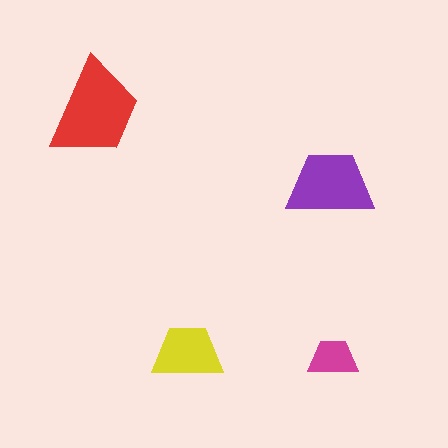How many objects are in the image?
There are 4 objects in the image.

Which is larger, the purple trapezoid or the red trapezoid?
The red one.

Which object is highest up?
The red trapezoid is topmost.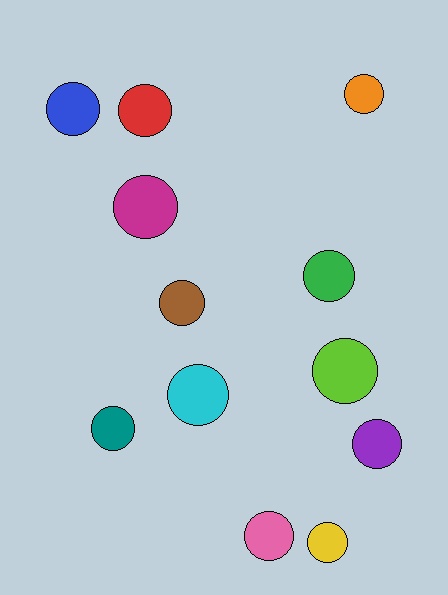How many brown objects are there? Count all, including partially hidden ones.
There is 1 brown object.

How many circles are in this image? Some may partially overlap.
There are 12 circles.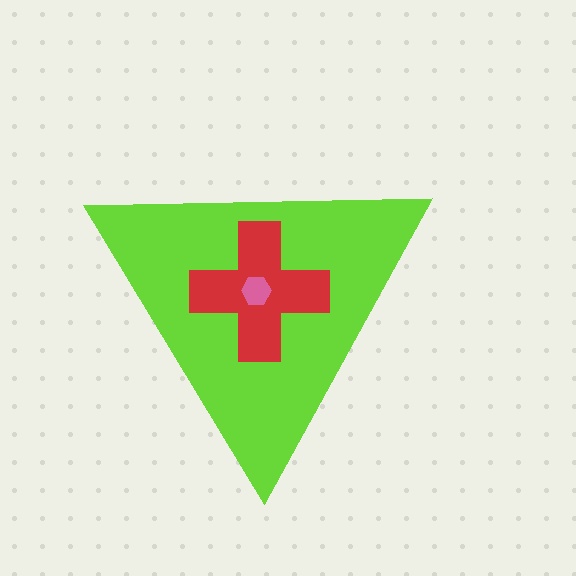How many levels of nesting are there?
3.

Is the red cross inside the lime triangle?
Yes.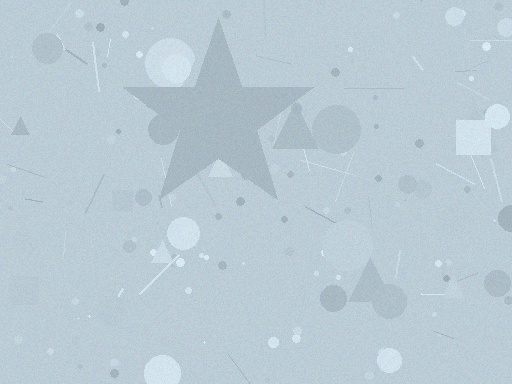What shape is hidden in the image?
A star is hidden in the image.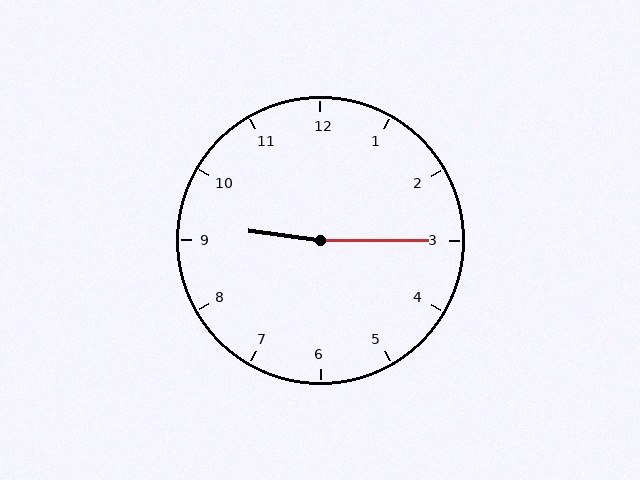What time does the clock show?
9:15.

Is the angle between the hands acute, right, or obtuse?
It is obtuse.